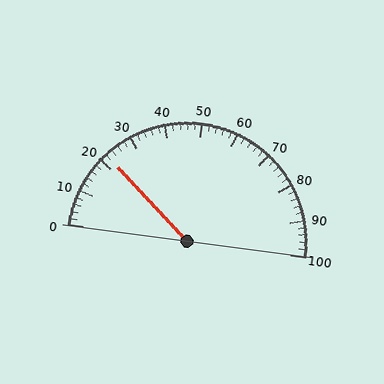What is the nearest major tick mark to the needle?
The nearest major tick mark is 20.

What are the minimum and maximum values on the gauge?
The gauge ranges from 0 to 100.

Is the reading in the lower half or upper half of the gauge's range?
The reading is in the lower half of the range (0 to 100).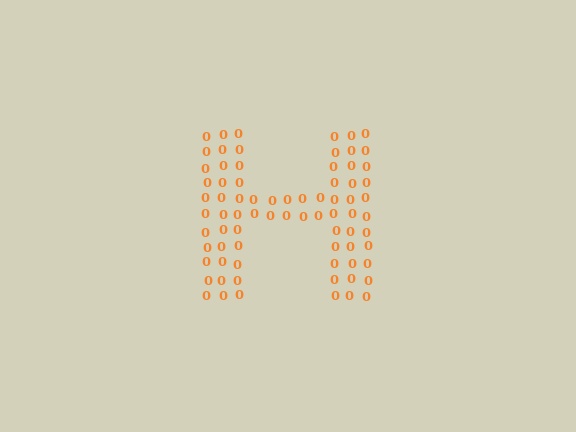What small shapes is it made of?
It is made of small digit 0's.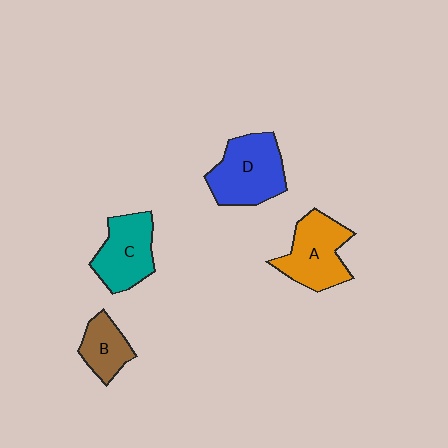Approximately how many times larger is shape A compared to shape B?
Approximately 1.7 times.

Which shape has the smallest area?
Shape B (brown).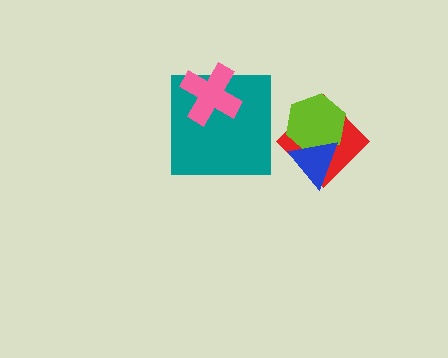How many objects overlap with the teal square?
1 object overlaps with the teal square.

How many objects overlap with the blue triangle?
2 objects overlap with the blue triangle.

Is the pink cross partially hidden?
No, no other shape covers it.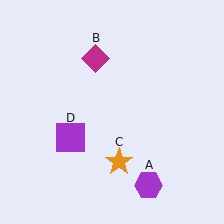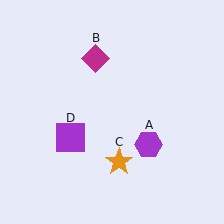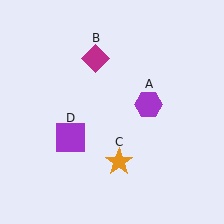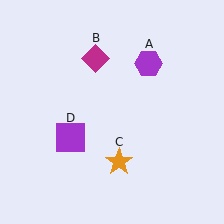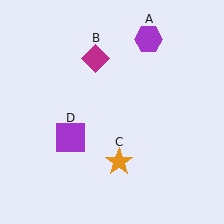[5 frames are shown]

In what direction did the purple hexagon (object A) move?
The purple hexagon (object A) moved up.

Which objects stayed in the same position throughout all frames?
Magenta diamond (object B) and orange star (object C) and purple square (object D) remained stationary.